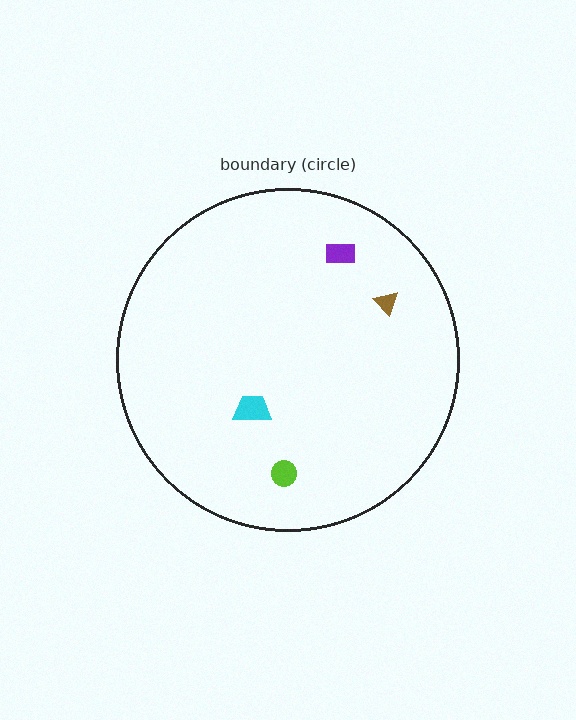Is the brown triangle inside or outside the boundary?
Inside.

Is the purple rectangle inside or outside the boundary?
Inside.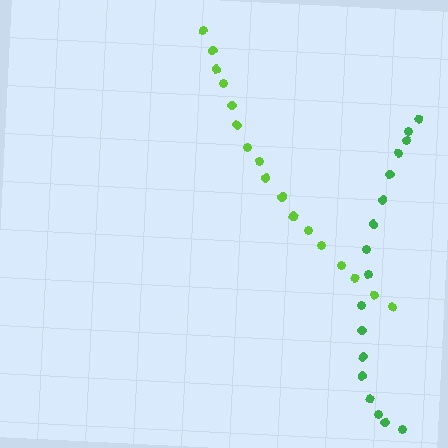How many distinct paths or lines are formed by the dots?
There are 2 distinct paths.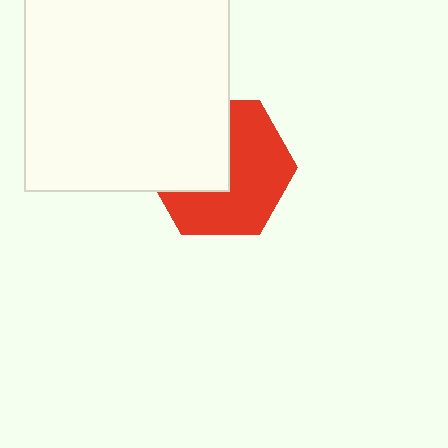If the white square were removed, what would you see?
You would see the complete red hexagon.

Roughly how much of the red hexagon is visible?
About half of it is visible (roughly 59%).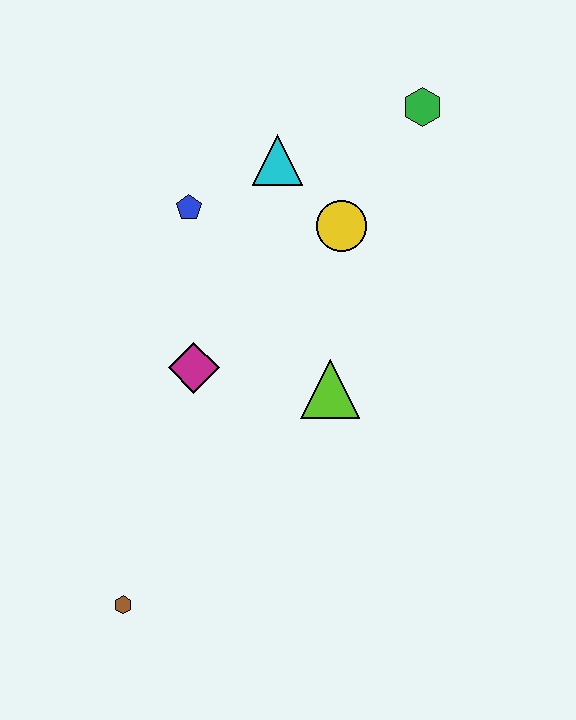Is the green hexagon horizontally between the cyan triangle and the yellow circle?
No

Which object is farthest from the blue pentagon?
The brown hexagon is farthest from the blue pentagon.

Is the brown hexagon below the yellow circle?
Yes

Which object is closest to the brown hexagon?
The magenta diamond is closest to the brown hexagon.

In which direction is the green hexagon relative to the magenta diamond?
The green hexagon is above the magenta diamond.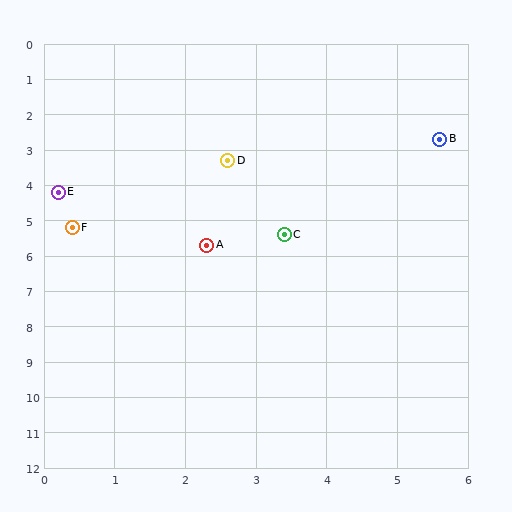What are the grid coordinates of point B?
Point B is at approximately (5.6, 2.7).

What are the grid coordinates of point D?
Point D is at approximately (2.6, 3.3).